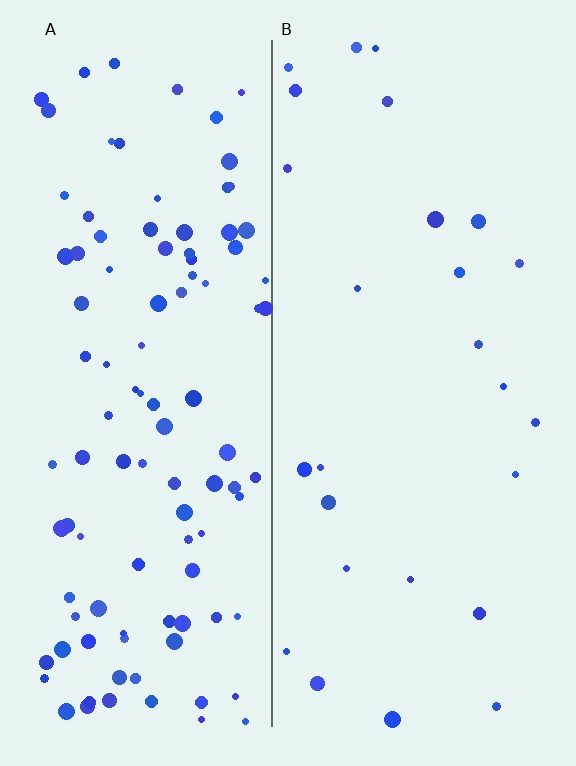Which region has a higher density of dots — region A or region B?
A (the left).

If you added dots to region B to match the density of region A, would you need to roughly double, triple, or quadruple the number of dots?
Approximately quadruple.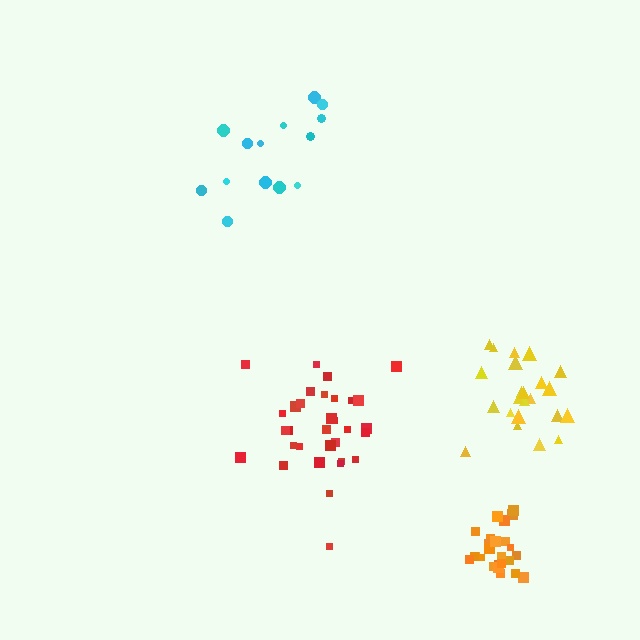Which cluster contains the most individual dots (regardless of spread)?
Red (32).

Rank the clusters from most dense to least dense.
orange, yellow, red, cyan.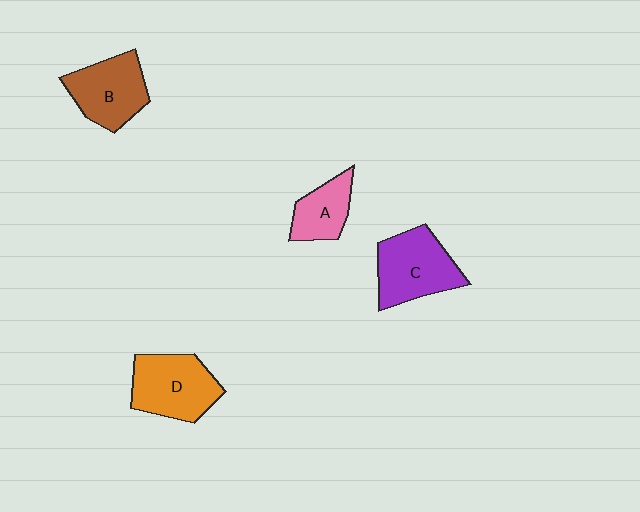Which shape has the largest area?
Shape D (orange).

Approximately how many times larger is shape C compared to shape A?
Approximately 1.6 times.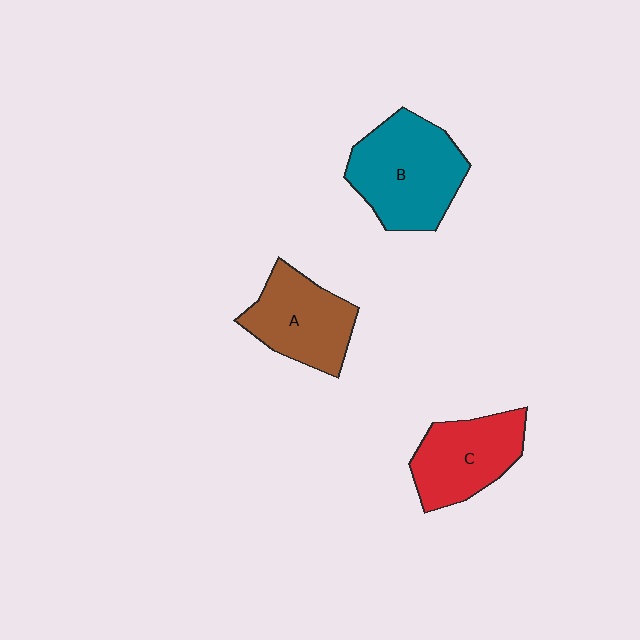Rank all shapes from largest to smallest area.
From largest to smallest: B (teal), C (red), A (brown).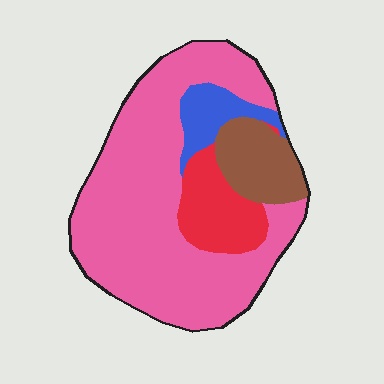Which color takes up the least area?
Blue, at roughly 10%.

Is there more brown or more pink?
Pink.